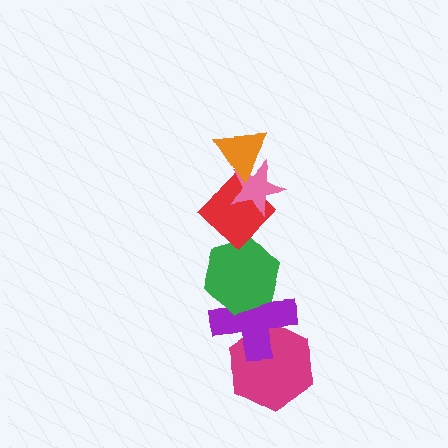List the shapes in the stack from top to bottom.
From top to bottom: the orange triangle, the pink star, the red diamond, the green hexagon, the purple cross, the magenta hexagon.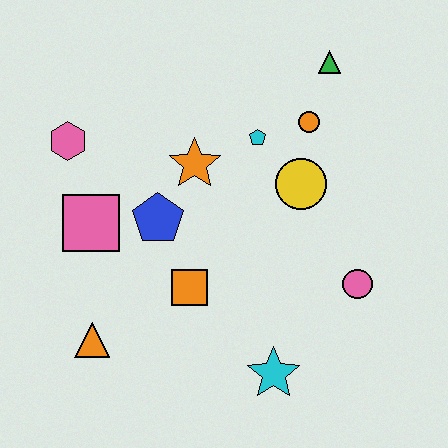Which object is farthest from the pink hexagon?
The pink circle is farthest from the pink hexagon.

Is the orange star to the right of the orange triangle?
Yes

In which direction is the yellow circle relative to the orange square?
The yellow circle is to the right of the orange square.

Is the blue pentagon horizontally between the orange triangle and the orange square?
Yes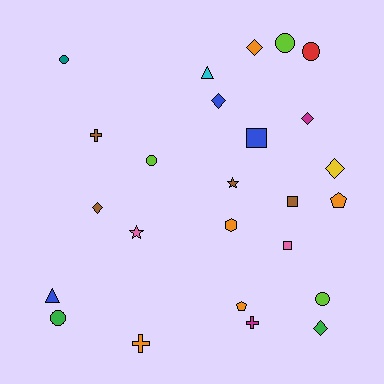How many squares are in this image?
There are 3 squares.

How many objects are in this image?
There are 25 objects.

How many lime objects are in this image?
There are 3 lime objects.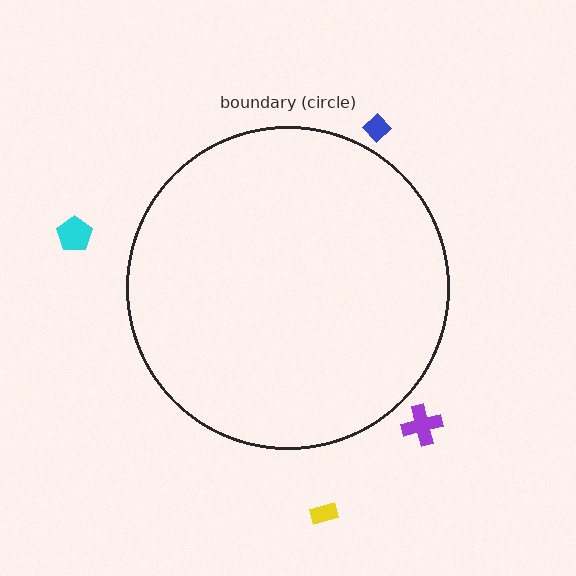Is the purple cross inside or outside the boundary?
Outside.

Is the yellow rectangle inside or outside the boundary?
Outside.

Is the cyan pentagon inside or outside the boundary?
Outside.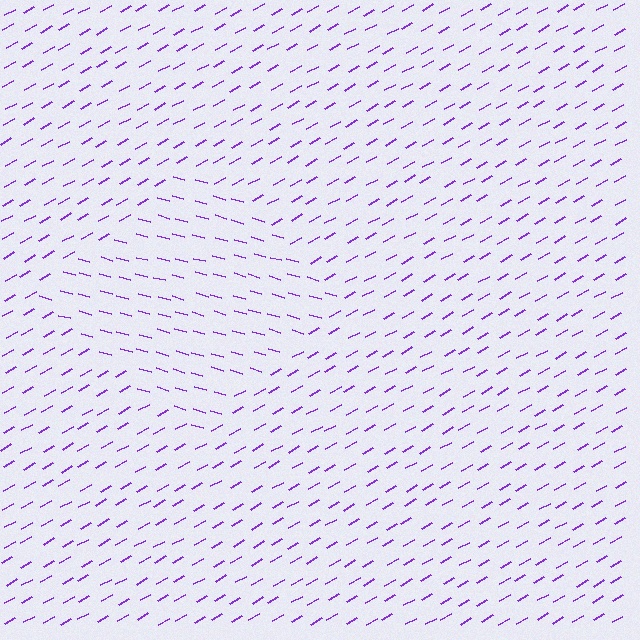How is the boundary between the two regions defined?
The boundary is defined purely by a change in line orientation (approximately 45 degrees difference). All lines are the same color and thickness.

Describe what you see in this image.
The image is filled with small purple line segments. A diamond region in the image has lines oriented differently from the surrounding lines, creating a visible texture boundary.